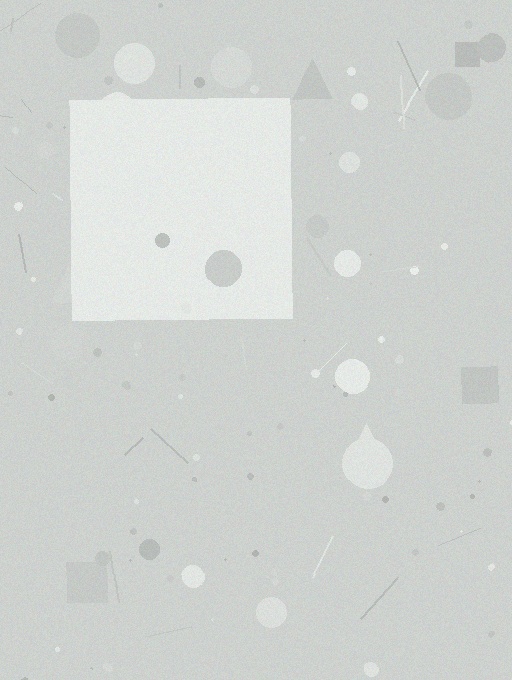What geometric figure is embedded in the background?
A square is embedded in the background.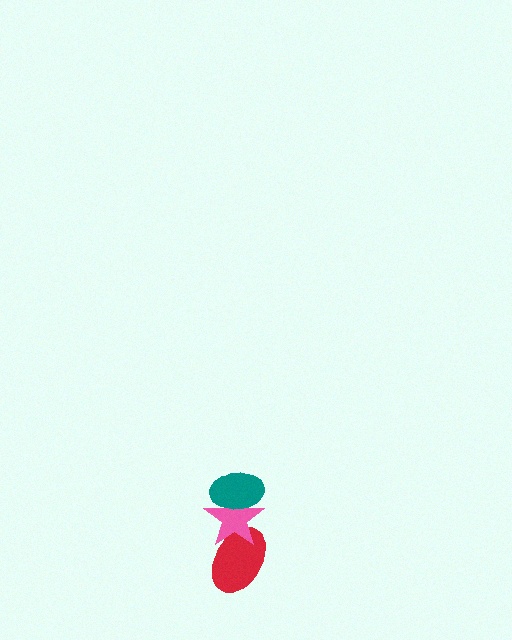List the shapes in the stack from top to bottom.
From top to bottom: the teal ellipse, the pink star, the red ellipse.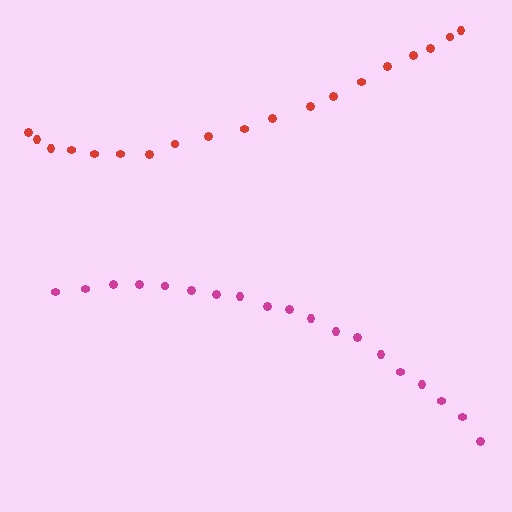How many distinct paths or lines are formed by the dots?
There are 2 distinct paths.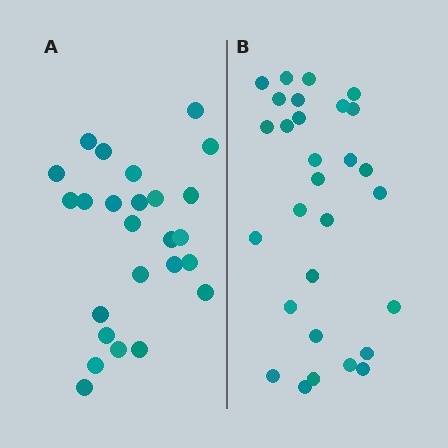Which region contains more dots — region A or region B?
Region B (the right region) has more dots.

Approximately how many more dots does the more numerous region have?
Region B has about 4 more dots than region A.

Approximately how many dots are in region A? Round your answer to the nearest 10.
About 20 dots. (The exact count is 25, which rounds to 20.)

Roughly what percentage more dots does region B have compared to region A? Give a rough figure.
About 15% more.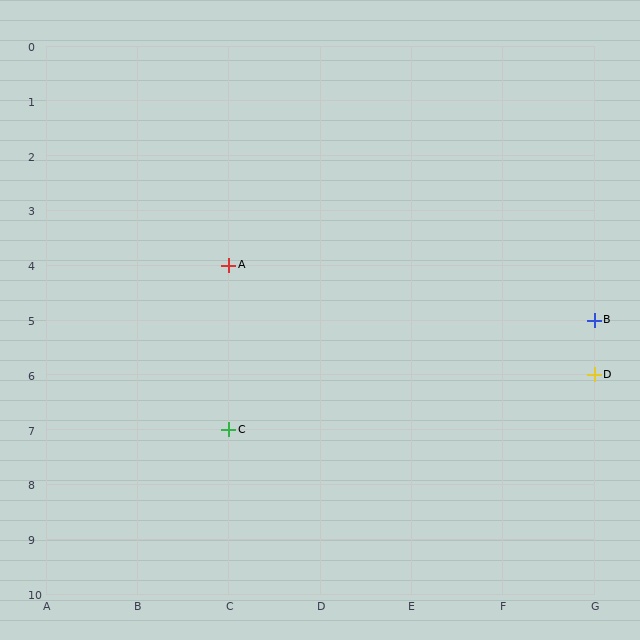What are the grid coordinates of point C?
Point C is at grid coordinates (C, 7).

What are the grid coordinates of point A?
Point A is at grid coordinates (C, 4).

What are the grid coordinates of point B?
Point B is at grid coordinates (G, 5).